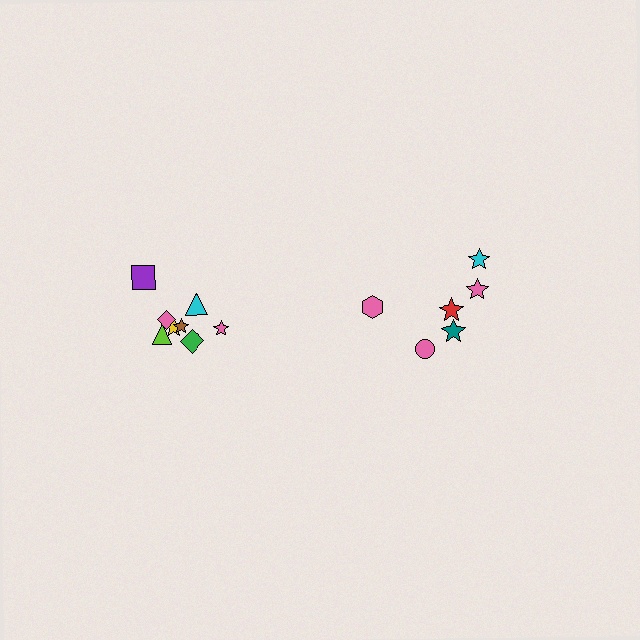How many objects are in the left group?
There are 8 objects.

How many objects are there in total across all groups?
There are 14 objects.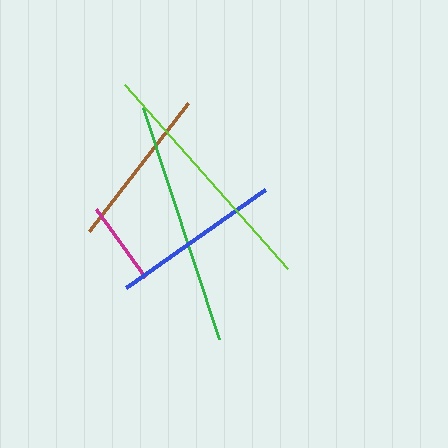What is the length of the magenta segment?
The magenta segment is approximately 84 pixels long.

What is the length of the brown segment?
The brown segment is approximately 162 pixels long.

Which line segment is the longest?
The lime line is the longest at approximately 245 pixels.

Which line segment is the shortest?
The magenta line is the shortest at approximately 84 pixels.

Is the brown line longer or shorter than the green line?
The green line is longer than the brown line.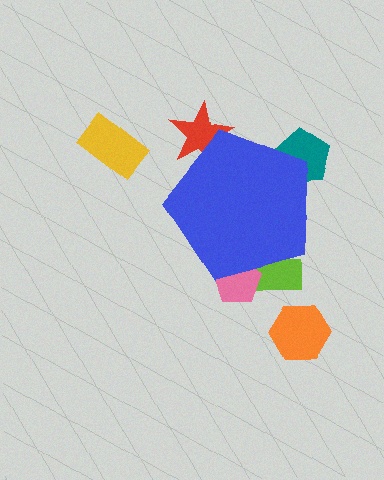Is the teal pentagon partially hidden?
Yes, the teal pentagon is partially hidden behind the blue pentagon.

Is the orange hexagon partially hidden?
No, the orange hexagon is fully visible.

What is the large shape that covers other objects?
A blue pentagon.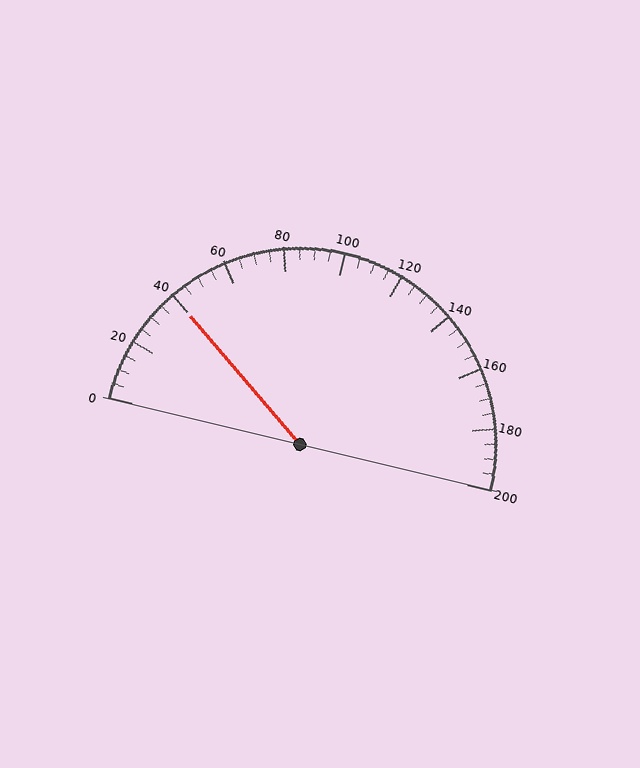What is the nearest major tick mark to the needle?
The nearest major tick mark is 40.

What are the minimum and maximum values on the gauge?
The gauge ranges from 0 to 200.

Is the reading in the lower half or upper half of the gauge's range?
The reading is in the lower half of the range (0 to 200).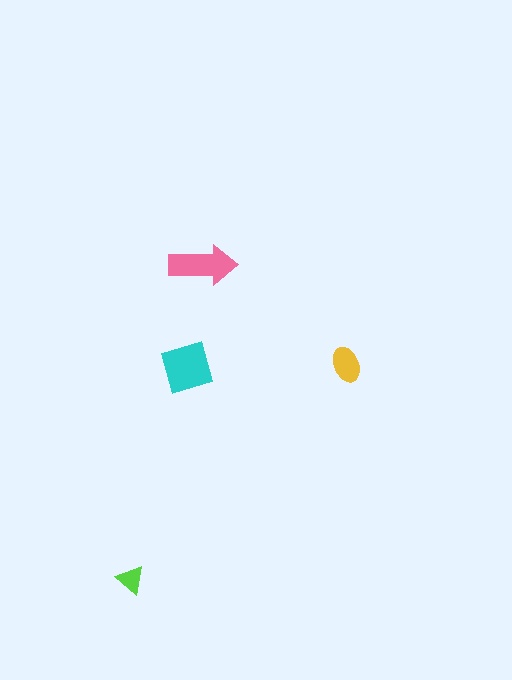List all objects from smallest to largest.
The lime triangle, the yellow ellipse, the pink arrow, the cyan square.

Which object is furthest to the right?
The yellow ellipse is rightmost.